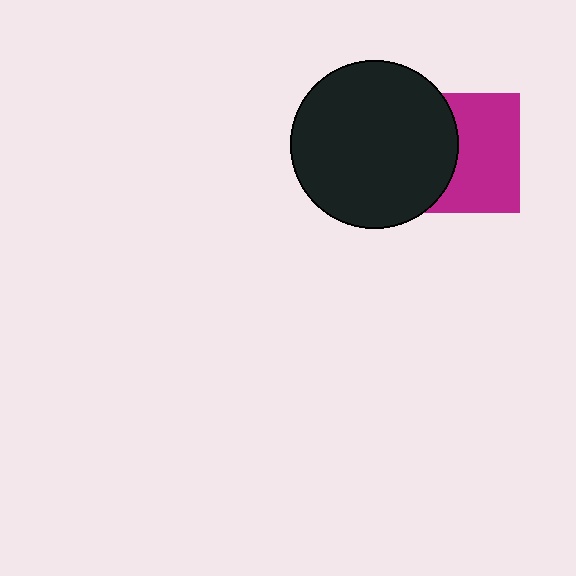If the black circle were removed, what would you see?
You would see the complete magenta square.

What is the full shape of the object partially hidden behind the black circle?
The partially hidden object is a magenta square.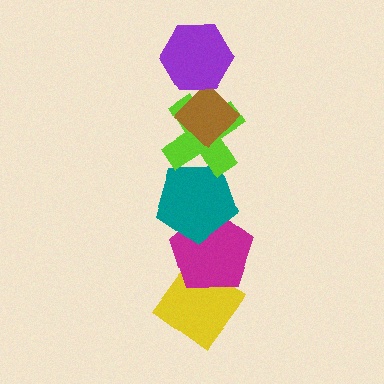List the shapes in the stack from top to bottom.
From top to bottom: the purple hexagon, the brown diamond, the lime cross, the teal pentagon, the magenta pentagon, the yellow diamond.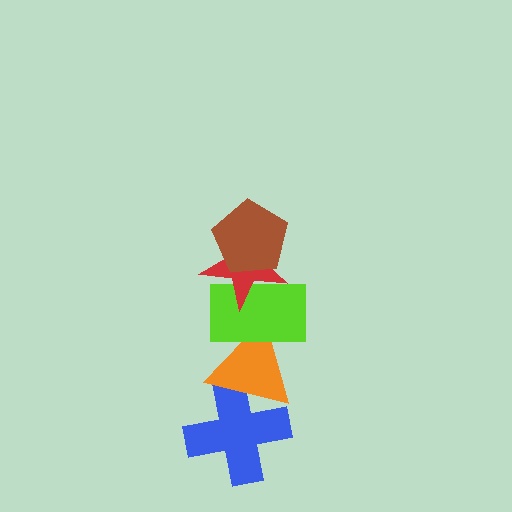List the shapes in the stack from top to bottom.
From top to bottom: the brown pentagon, the red star, the lime rectangle, the orange triangle, the blue cross.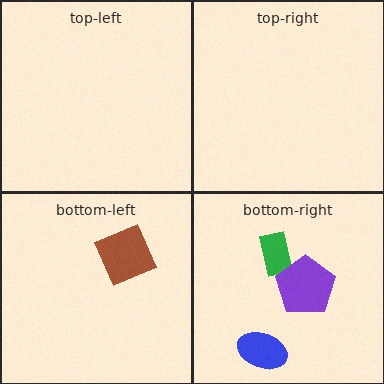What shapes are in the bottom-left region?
The brown square.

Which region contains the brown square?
The bottom-left region.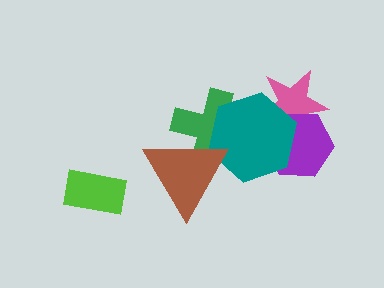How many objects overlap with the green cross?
2 objects overlap with the green cross.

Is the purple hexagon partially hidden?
Yes, it is partially covered by another shape.